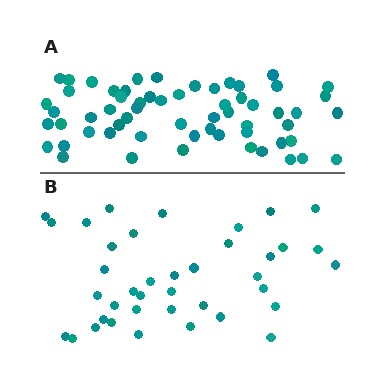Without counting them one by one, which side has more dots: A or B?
Region A (the top region) has more dots.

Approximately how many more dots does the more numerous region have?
Region A has approximately 20 more dots than region B.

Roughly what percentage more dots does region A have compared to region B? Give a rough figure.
About 55% more.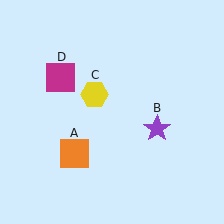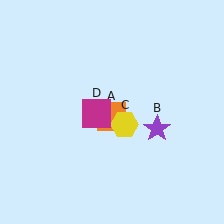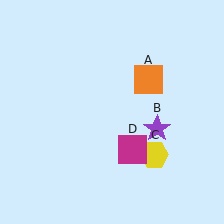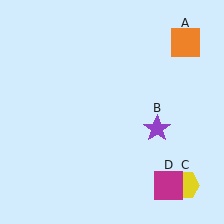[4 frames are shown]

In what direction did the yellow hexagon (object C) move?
The yellow hexagon (object C) moved down and to the right.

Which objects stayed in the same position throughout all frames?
Purple star (object B) remained stationary.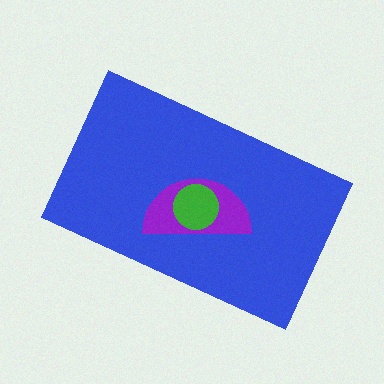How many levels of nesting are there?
3.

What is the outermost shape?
The blue rectangle.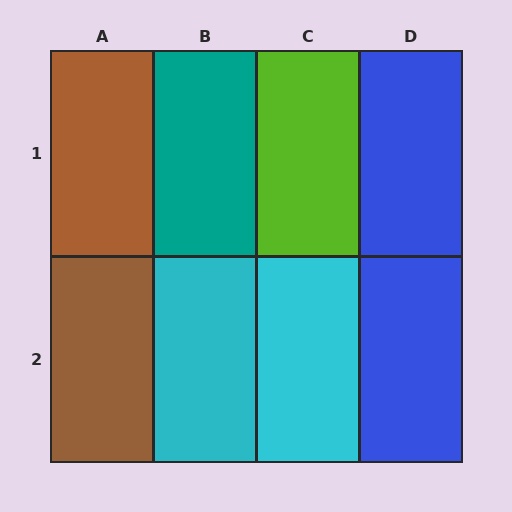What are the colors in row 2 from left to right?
Brown, cyan, cyan, blue.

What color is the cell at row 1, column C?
Lime.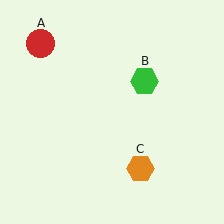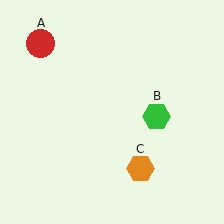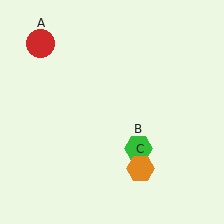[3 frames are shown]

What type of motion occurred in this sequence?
The green hexagon (object B) rotated clockwise around the center of the scene.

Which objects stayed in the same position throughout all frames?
Red circle (object A) and orange hexagon (object C) remained stationary.